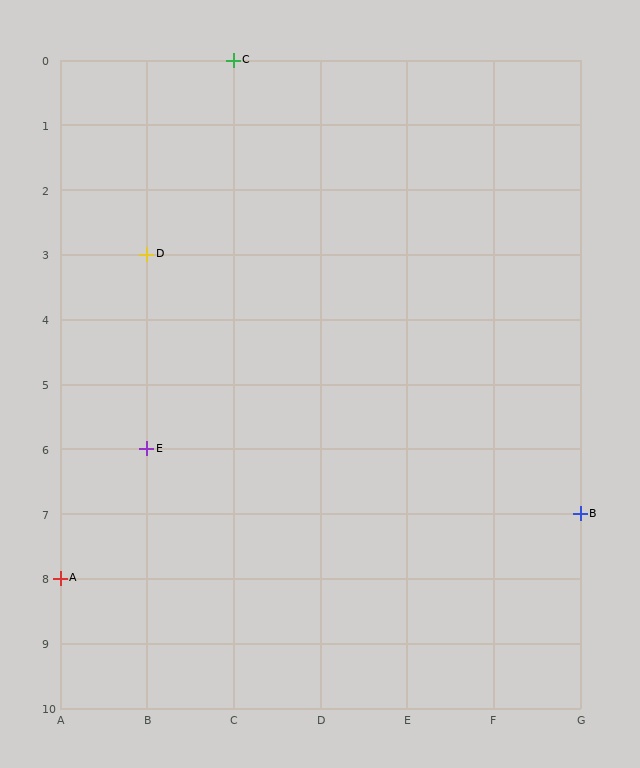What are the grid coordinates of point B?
Point B is at grid coordinates (G, 7).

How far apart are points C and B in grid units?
Points C and B are 4 columns and 7 rows apart (about 8.1 grid units diagonally).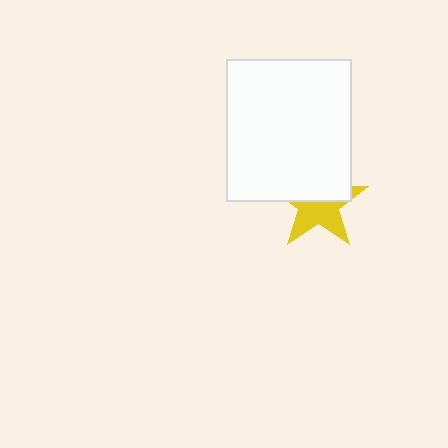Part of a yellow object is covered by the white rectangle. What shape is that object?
It is a star.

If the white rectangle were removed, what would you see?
You would see the complete yellow star.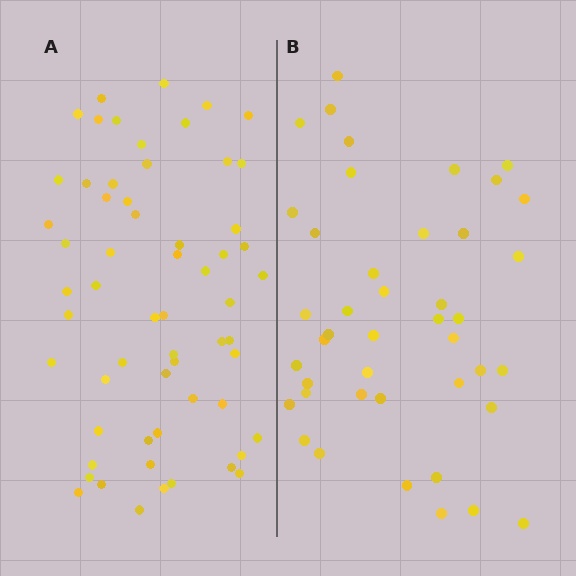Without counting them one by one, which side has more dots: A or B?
Region A (the left region) has more dots.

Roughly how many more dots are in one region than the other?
Region A has approximately 15 more dots than region B.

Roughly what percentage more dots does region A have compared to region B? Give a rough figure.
About 40% more.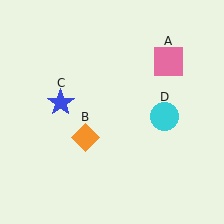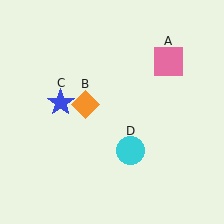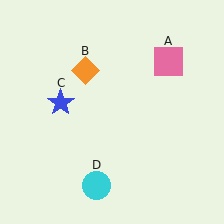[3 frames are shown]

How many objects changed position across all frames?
2 objects changed position: orange diamond (object B), cyan circle (object D).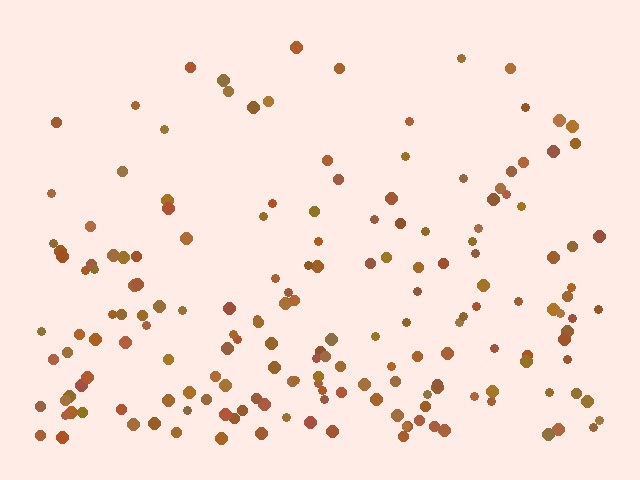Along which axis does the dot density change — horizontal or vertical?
Vertical.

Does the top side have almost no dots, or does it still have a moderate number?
Still a moderate number, just noticeably fewer than the bottom.